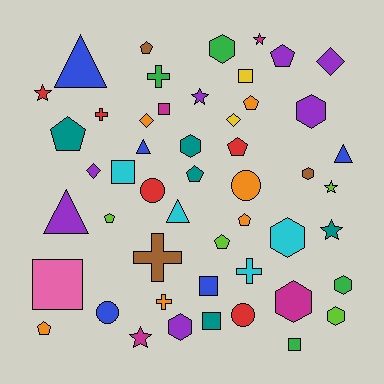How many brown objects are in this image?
There are 3 brown objects.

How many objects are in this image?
There are 50 objects.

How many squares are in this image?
There are 7 squares.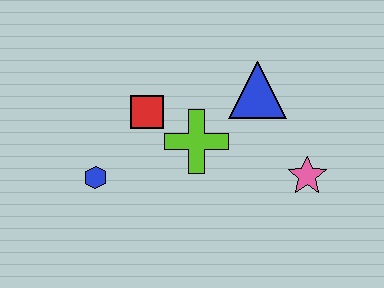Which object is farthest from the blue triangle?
The blue hexagon is farthest from the blue triangle.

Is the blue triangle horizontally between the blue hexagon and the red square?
No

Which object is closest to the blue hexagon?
The red square is closest to the blue hexagon.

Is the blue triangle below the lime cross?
No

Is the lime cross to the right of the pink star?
No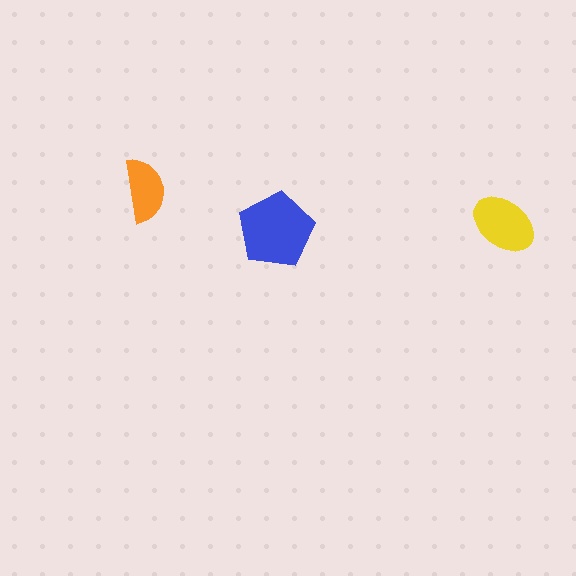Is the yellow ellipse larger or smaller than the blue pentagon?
Smaller.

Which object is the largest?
The blue pentagon.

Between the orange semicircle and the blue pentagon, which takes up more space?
The blue pentagon.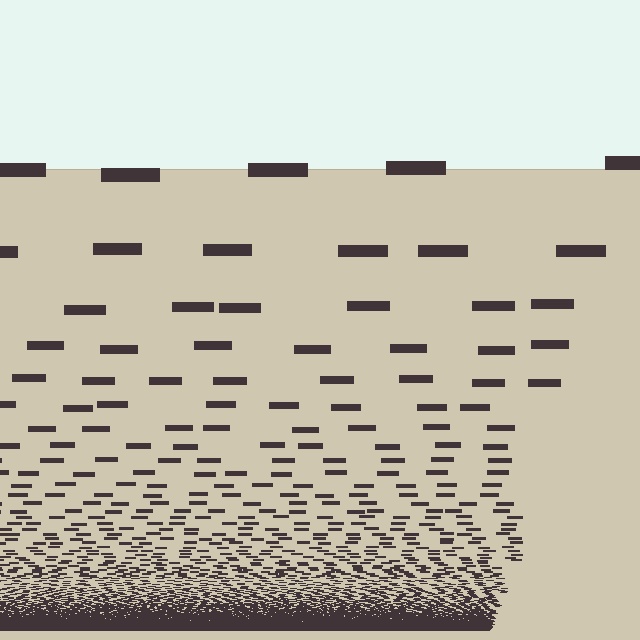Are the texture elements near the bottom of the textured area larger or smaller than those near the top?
Smaller. The gradient is inverted — elements near the bottom are smaller and denser.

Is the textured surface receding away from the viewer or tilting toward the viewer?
The surface appears to tilt toward the viewer. Texture elements get larger and sparser toward the top.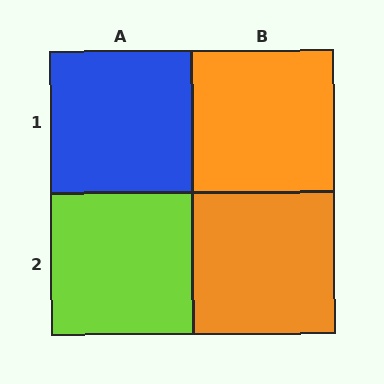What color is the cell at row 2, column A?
Lime.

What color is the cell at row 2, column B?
Orange.